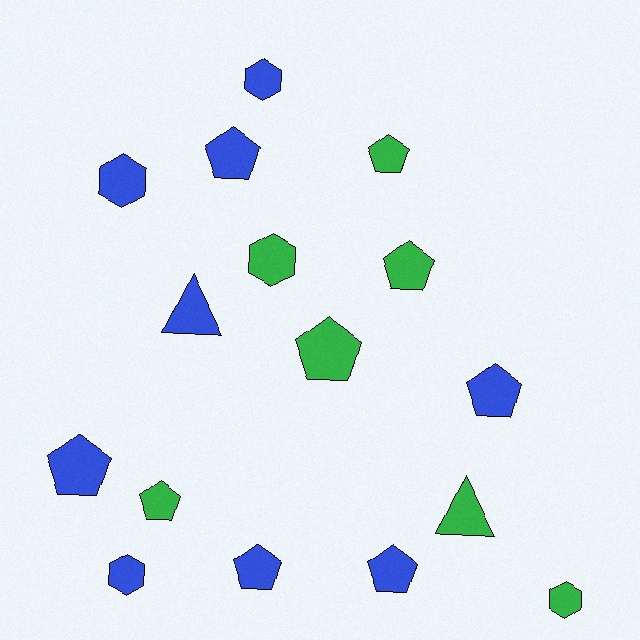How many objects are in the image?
There are 16 objects.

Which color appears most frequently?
Blue, with 9 objects.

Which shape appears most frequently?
Pentagon, with 9 objects.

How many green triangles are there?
There is 1 green triangle.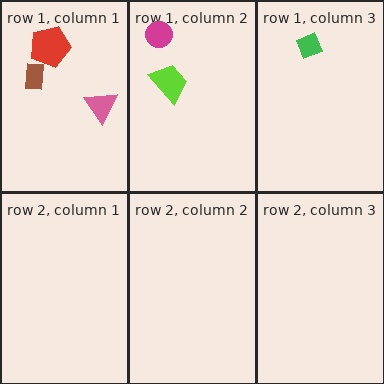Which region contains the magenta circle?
The row 1, column 2 region.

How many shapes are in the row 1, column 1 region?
3.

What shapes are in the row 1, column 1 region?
The red pentagon, the brown rectangle, the pink triangle.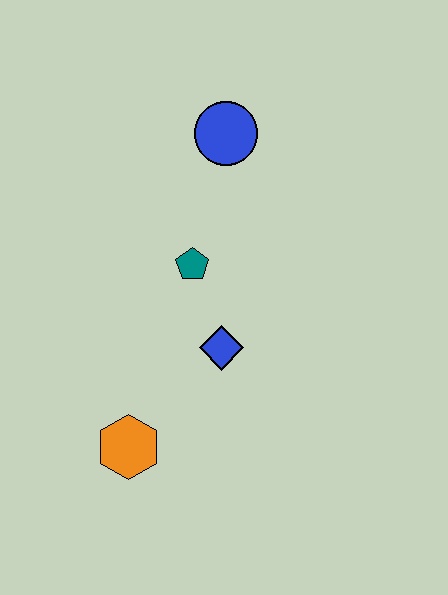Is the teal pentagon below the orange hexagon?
No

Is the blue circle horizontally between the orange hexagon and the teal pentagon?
No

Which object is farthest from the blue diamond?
The blue circle is farthest from the blue diamond.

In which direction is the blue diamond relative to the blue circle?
The blue diamond is below the blue circle.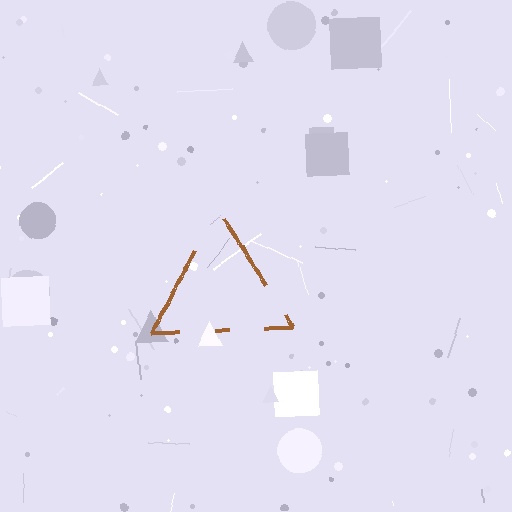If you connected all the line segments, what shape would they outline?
They would outline a triangle.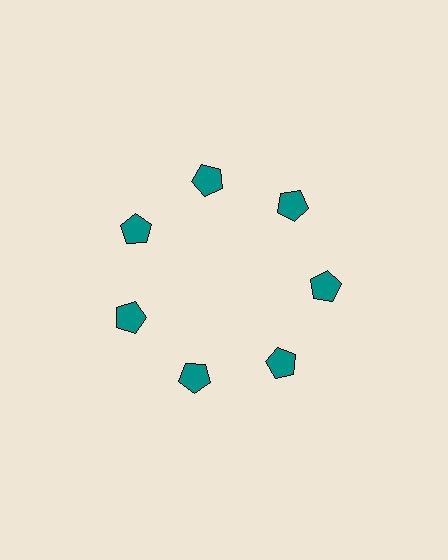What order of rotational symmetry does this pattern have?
This pattern has 7-fold rotational symmetry.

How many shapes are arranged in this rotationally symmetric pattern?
There are 7 shapes, arranged in 7 groups of 1.